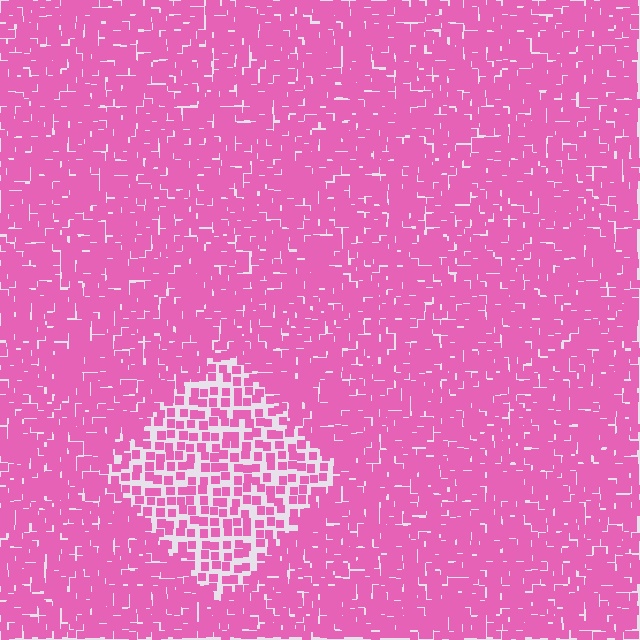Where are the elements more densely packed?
The elements are more densely packed outside the diamond boundary.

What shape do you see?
I see a diamond.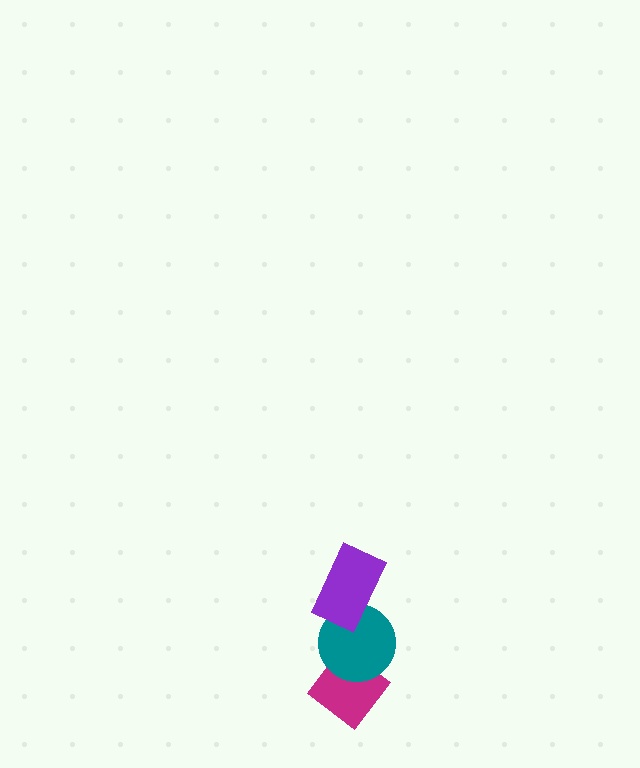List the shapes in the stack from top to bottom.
From top to bottom: the purple rectangle, the teal circle, the magenta diamond.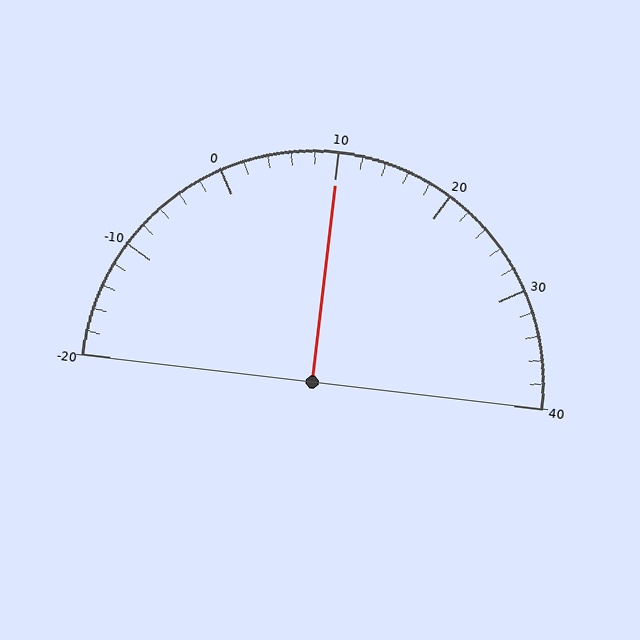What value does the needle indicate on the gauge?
The needle indicates approximately 10.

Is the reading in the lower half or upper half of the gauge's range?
The reading is in the upper half of the range (-20 to 40).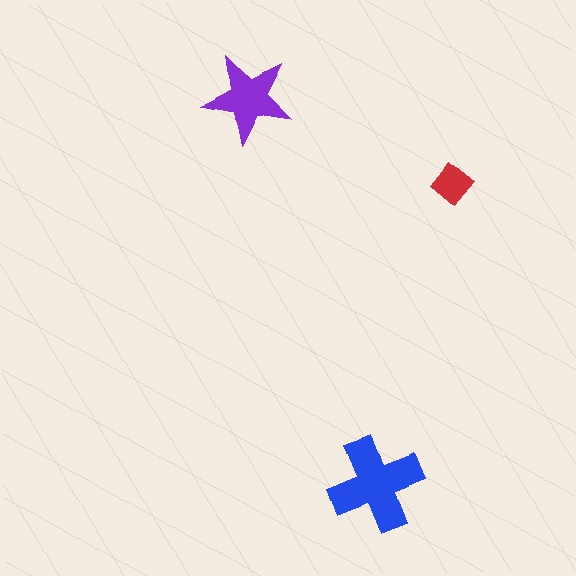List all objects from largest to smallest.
The blue cross, the purple star, the red diamond.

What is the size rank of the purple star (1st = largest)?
2nd.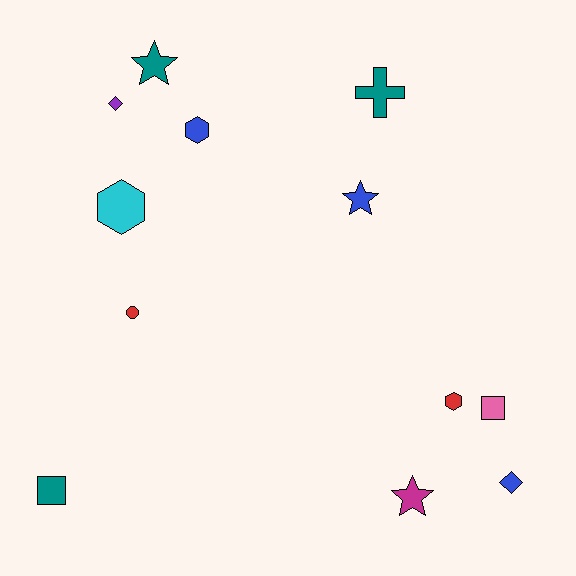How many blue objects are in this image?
There are 3 blue objects.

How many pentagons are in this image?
There are no pentagons.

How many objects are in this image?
There are 12 objects.